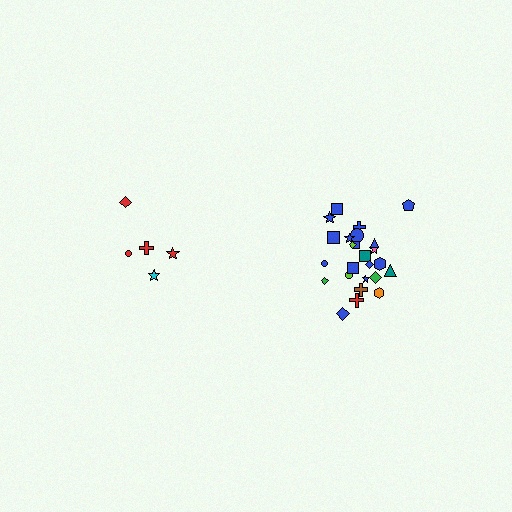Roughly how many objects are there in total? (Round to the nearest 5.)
Roughly 30 objects in total.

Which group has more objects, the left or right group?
The right group.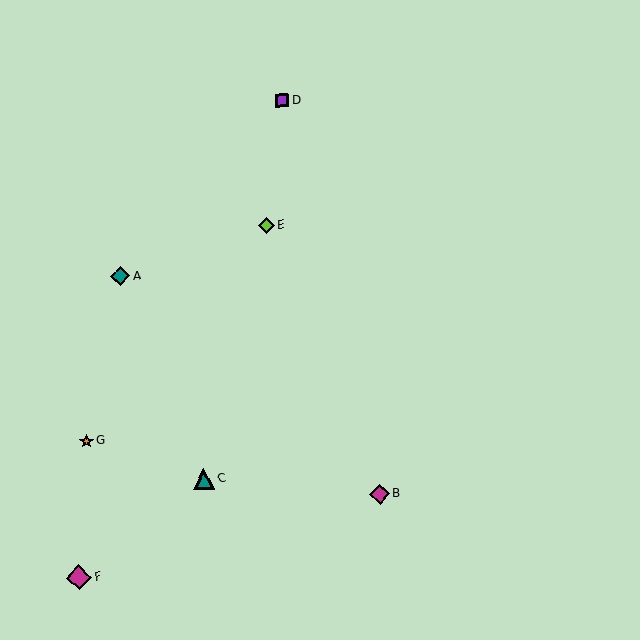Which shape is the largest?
The magenta diamond (labeled F) is the largest.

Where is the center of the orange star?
The center of the orange star is at (86, 441).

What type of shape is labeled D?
Shape D is a purple square.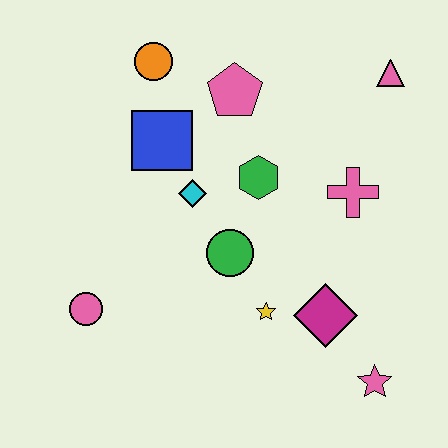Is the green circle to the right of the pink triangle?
No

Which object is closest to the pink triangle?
The pink cross is closest to the pink triangle.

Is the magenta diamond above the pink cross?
No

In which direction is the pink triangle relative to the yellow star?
The pink triangle is above the yellow star.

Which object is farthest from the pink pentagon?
The pink star is farthest from the pink pentagon.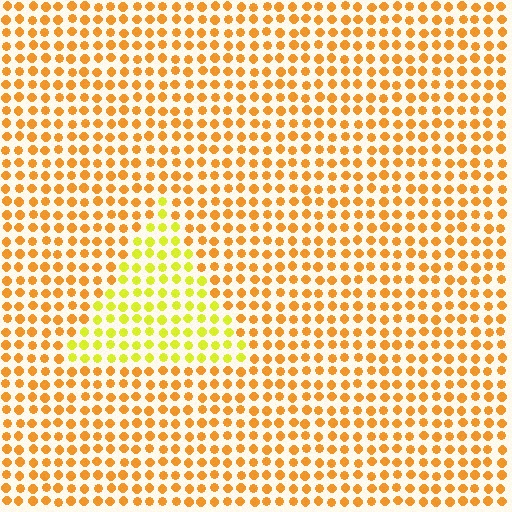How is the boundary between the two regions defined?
The boundary is defined purely by a slight shift in hue (about 35 degrees). Spacing, size, and orientation are identical on both sides.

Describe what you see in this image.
The image is filled with small orange elements in a uniform arrangement. A triangle-shaped region is visible where the elements are tinted to a slightly different hue, forming a subtle color boundary.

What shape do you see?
I see a triangle.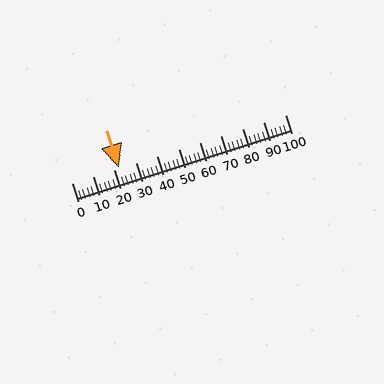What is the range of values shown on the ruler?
The ruler shows values from 0 to 100.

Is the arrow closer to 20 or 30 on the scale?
The arrow is closer to 20.